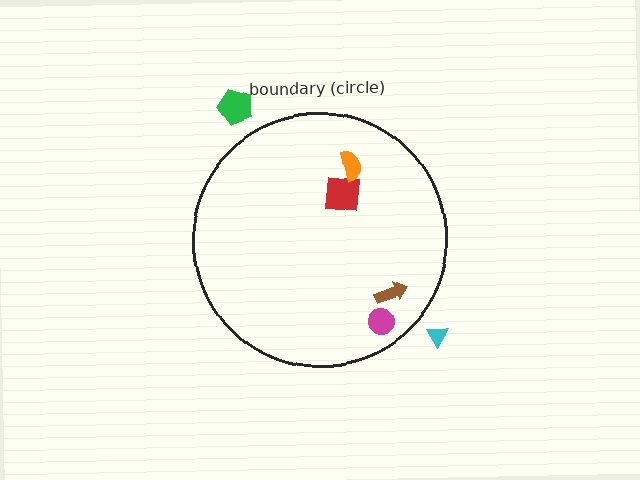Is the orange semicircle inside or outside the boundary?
Inside.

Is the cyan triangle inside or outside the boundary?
Outside.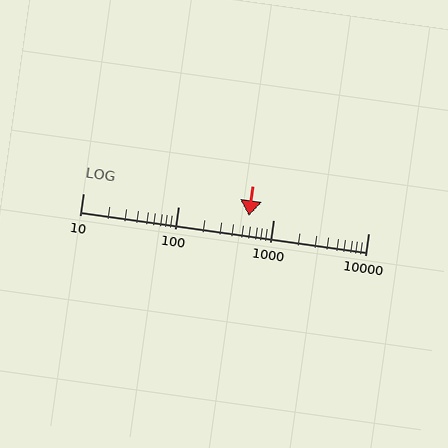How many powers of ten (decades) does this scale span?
The scale spans 3 decades, from 10 to 10000.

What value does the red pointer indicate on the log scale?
The pointer indicates approximately 560.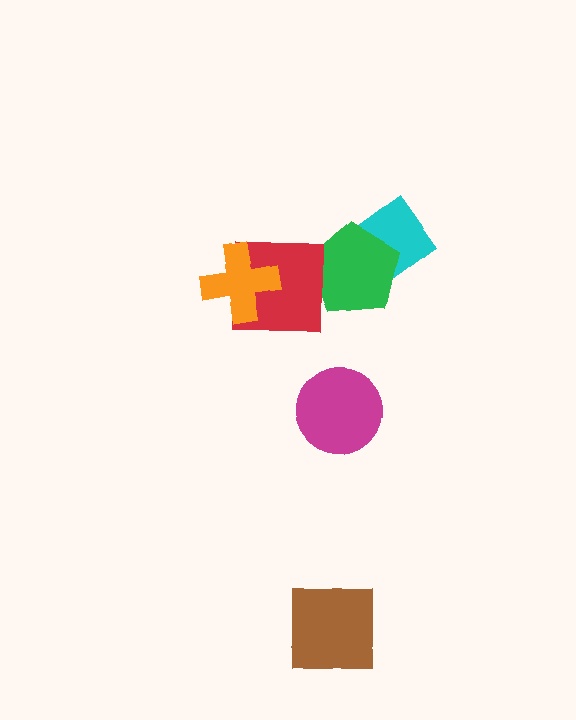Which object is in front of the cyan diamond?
The green pentagon is in front of the cyan diamond.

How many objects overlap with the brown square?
0 objects overlap with the brown square.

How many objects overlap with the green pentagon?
2 objects overlap with the green pentagon.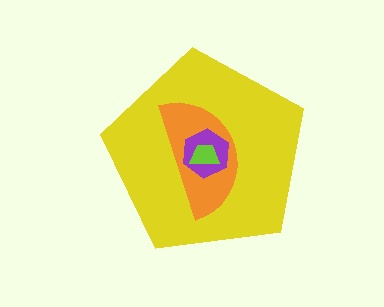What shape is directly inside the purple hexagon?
The lime trapezoid.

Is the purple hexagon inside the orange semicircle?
Yes.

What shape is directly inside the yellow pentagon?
The orange semicircle.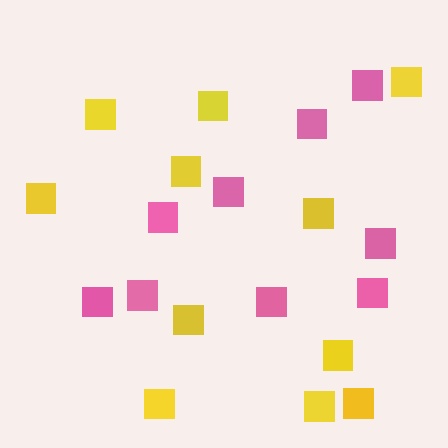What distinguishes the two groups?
There are 2 groups: one group of yellow squares (11) and one group of pink squares (9).